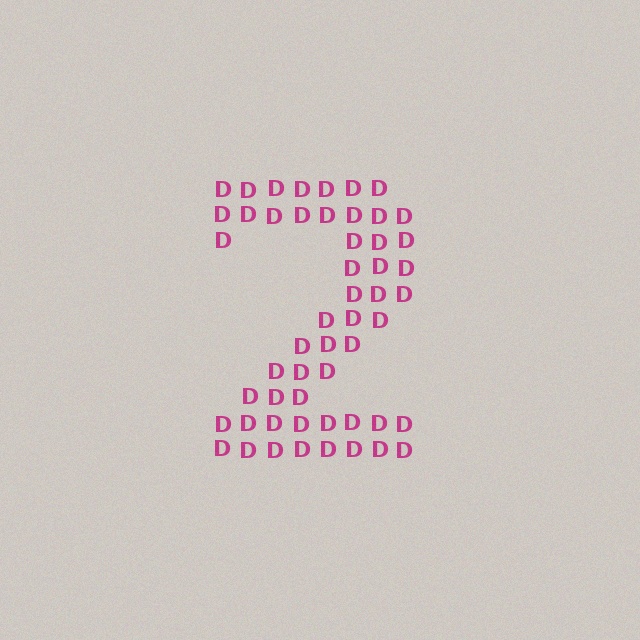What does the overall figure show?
The overall figure shows the digit 2.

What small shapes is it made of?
It is made of small letter D's.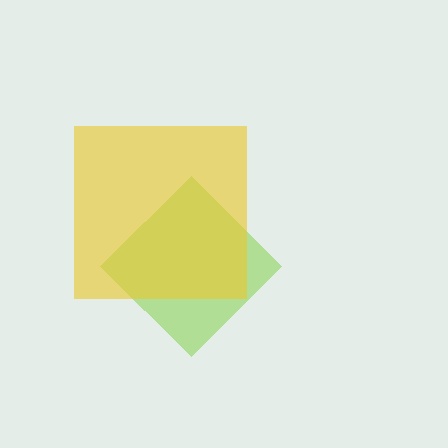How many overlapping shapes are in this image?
There are 2 overlapping shapes in the image.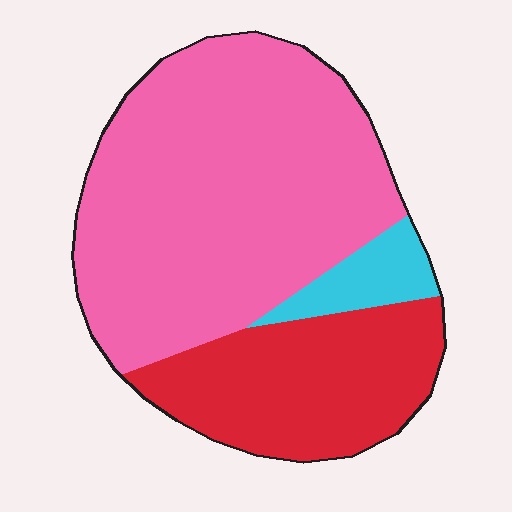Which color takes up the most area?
Pink, at roughly 65%.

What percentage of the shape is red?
Red takes up between a sixth and a third of the shape.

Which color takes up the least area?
Cyan, at roughly 5%.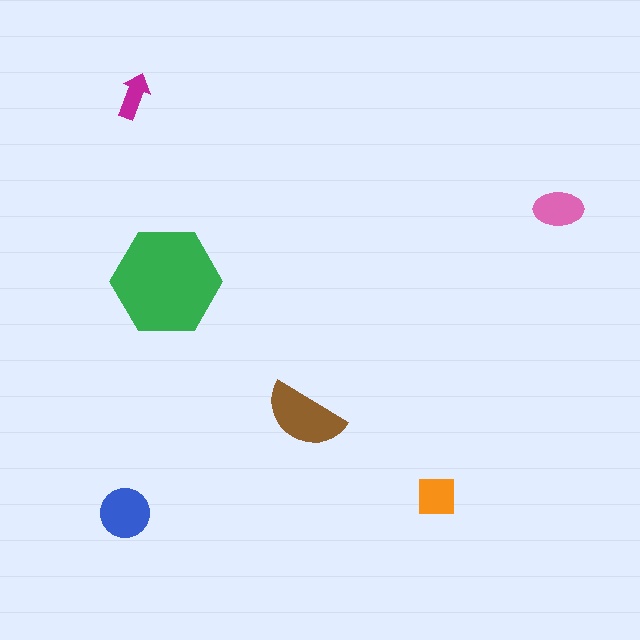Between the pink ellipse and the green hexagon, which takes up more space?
The green hexagon.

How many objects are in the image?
There are 6 objects in the image.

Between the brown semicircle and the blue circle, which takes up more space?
The brown semicircle.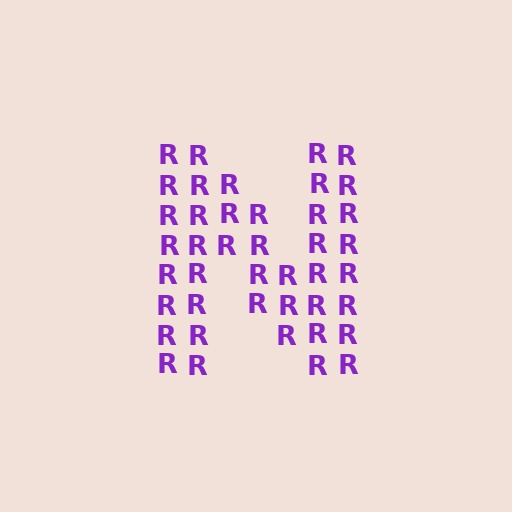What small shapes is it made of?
It is made of small letter R's.